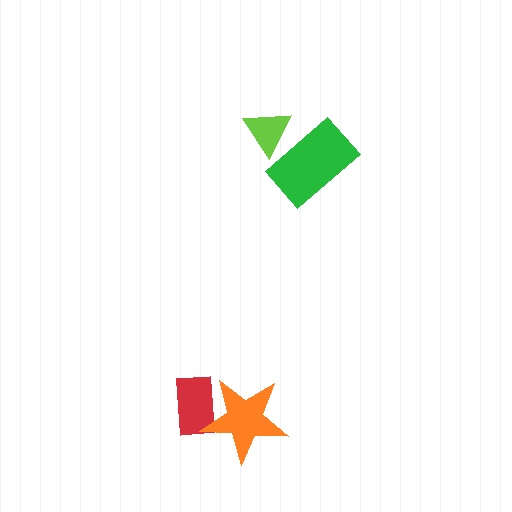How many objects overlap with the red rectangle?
1 object overlaps with the red rectangle.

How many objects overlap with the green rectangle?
1 object overlaps with the green rectangle.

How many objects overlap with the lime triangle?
1 object overlaps with the lime triangle.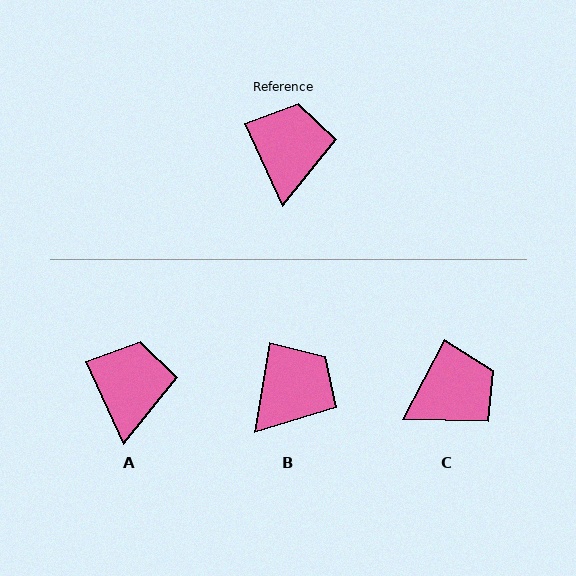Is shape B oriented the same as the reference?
No, it is off by about 34 degrees.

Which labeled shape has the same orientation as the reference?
A.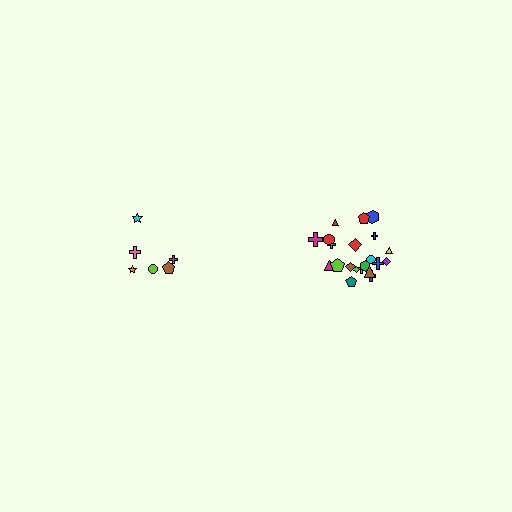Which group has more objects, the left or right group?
The right group.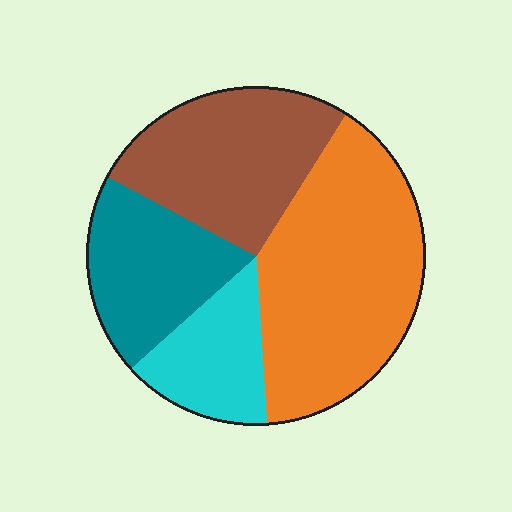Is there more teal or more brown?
Brown.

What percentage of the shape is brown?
Brown covers around 25% of the shape.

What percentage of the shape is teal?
Teal takes up about one fifth (1/5) of the shape.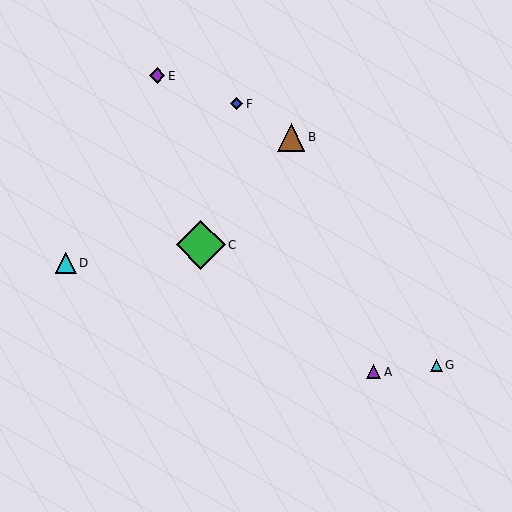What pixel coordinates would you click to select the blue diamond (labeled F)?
Click at (237, 104) to select the blue diamond F.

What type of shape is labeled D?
Shape D is a cyan triangle.